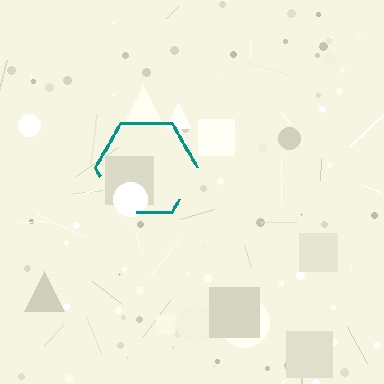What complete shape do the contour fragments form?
The contour fragments form a hexagon.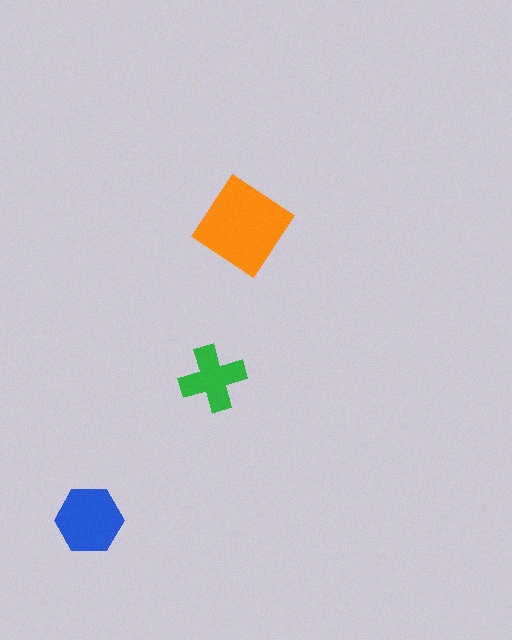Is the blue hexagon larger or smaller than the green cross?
Larger.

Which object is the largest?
The orange diamond.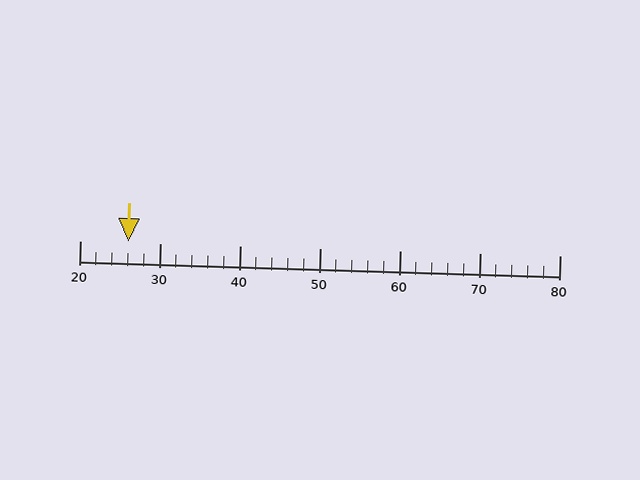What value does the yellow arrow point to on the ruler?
The yellow arrow points to approximately 26.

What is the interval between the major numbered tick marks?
The major tick marks are spaced 10 units apart.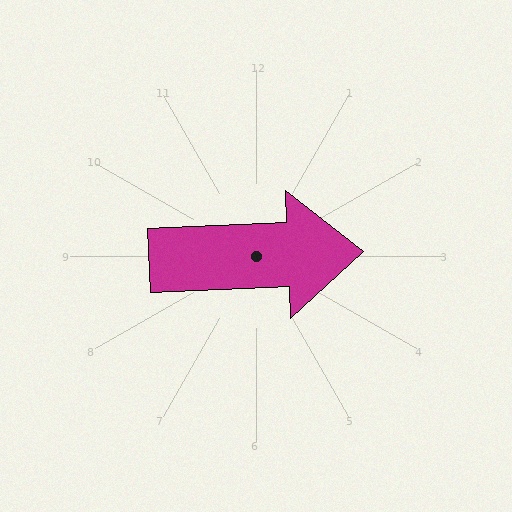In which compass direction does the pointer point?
East.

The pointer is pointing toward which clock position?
Roughly 3 o'clock.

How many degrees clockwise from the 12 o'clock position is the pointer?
Approximately 88 degrees.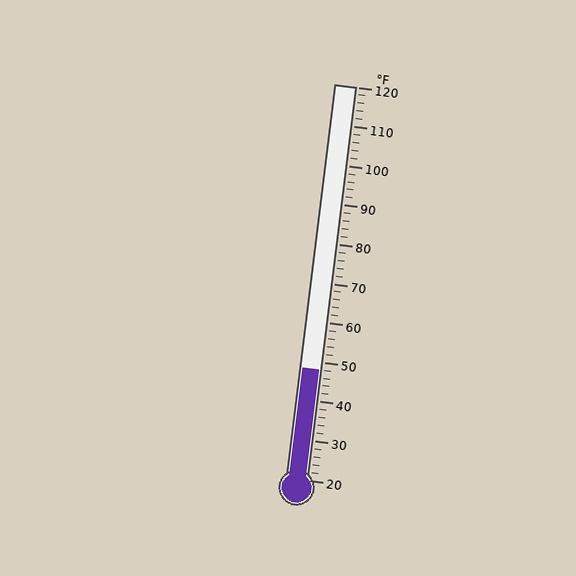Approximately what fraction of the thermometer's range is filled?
The thermometer is filled to approximately 30% of its range.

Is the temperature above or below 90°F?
The temperature is below 90°F.